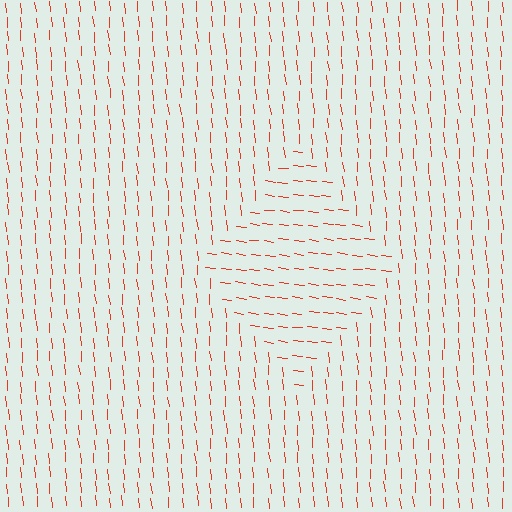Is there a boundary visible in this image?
Yes, there is a texture boundary formed by a change in line orientation.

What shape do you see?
I see a diamond.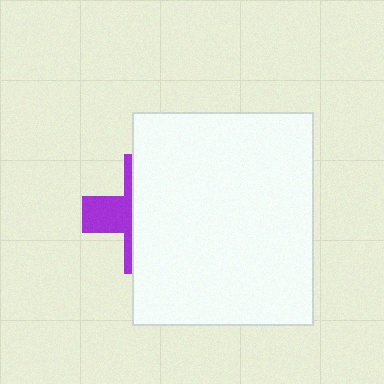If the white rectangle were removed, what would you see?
You would see the complete purple cross.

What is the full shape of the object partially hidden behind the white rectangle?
The partially hidden object is a purple cross.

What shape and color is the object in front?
The object in front is a white rectangle.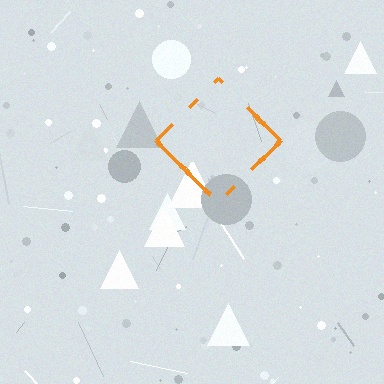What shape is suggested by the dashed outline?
The dashed outline suggests a diamond.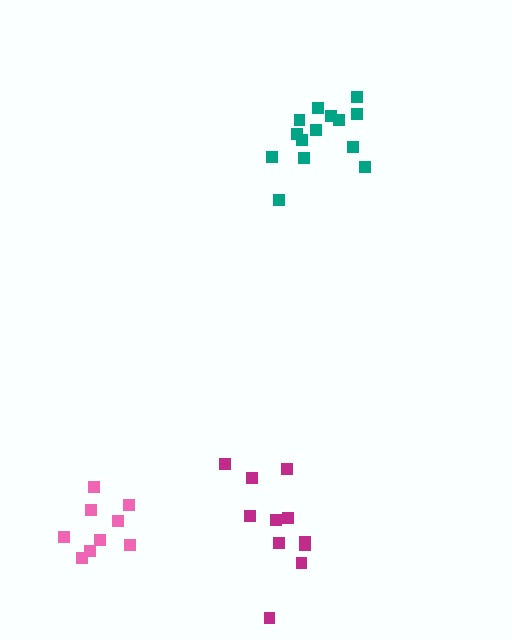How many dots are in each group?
Group 1: 14 dots, Group 2: 9 dots, Group 3: 11 dots (34 total).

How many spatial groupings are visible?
There are 3 spatial groupings.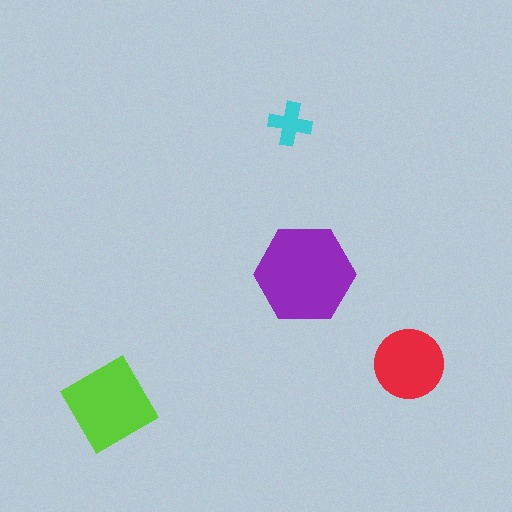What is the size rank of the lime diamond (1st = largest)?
2nd.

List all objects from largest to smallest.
The purple hexagon, the lime diamond, the red circle, the cyan cross.